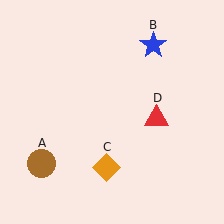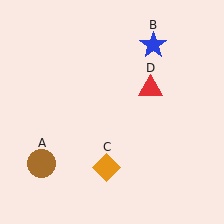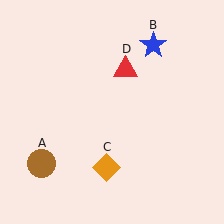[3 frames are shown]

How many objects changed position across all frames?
1 object changed position: red triangle (object D).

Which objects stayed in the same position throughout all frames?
Brown circle (object A) and blue star (object B) and orange diamond (object C) remained stationary.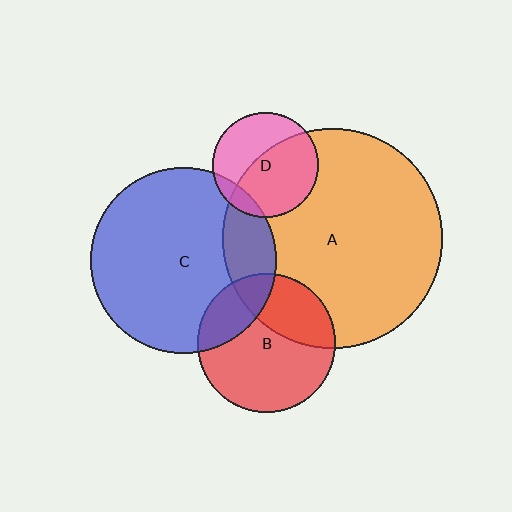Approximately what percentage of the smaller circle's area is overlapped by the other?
Approximately 25%.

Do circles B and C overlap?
Yes.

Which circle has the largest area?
Circle A (orange).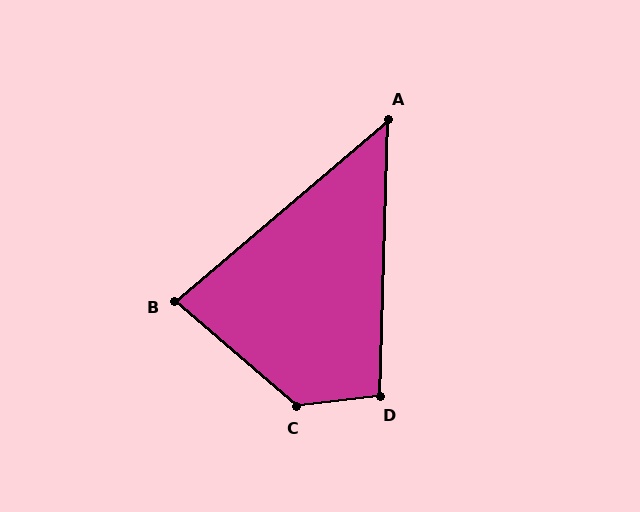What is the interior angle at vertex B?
Approximately 81 degrees (acute).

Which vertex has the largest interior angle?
C, at approximately 132 degrees.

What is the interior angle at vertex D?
Approximately 99 degrees (obtuse).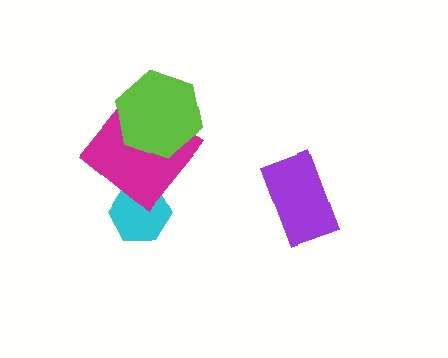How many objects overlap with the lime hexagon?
1 object overlaps with the lime hexagon.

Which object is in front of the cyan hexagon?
The magenta diamond is in front of the cyan hexagon.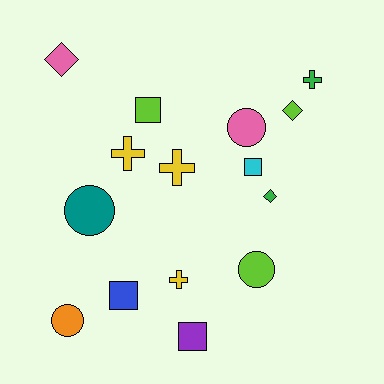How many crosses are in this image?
There are 4 crosses.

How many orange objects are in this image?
There is 1 orange object.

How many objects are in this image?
There are 15 objects.